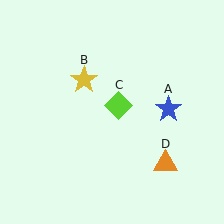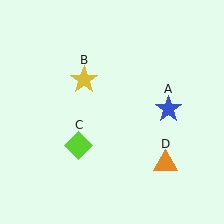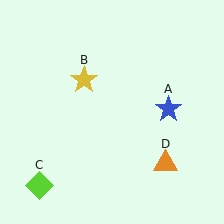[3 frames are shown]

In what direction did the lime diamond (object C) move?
The lime diamond (object C) moved down and to the left.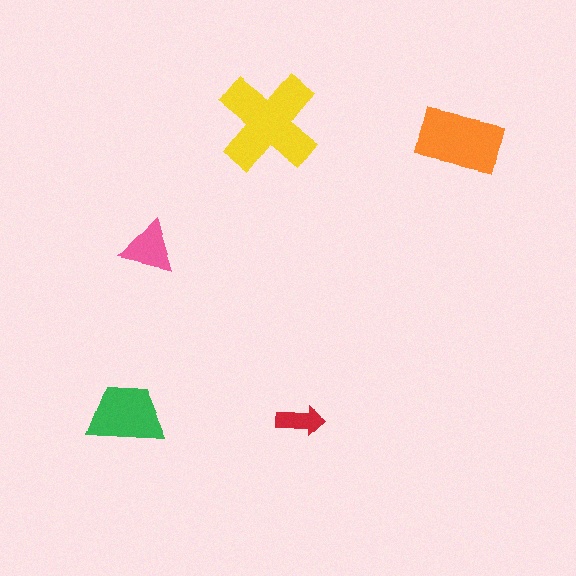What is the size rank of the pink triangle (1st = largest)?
4th.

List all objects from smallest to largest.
The red arrow, the pink triangle, the green trapezoid, the orange rectangle, the yellow cross.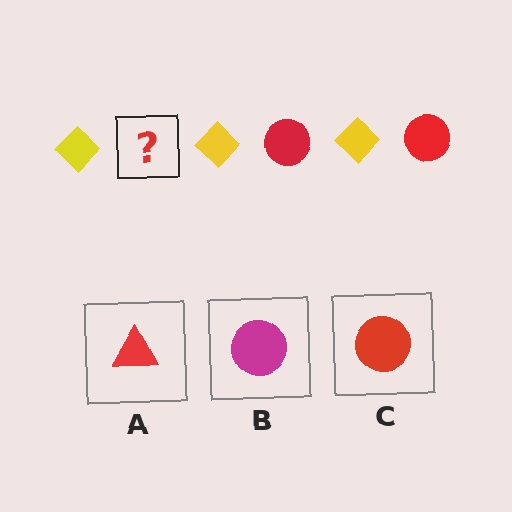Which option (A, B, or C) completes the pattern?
C.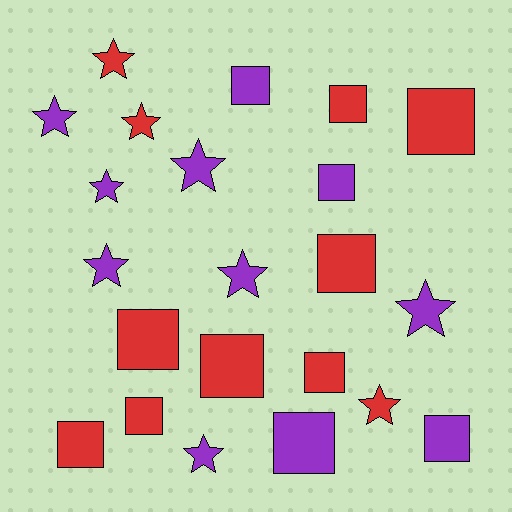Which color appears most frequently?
Purple, with 11 objects.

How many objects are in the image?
There are 22 objects.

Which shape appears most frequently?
Square, with 12 objects.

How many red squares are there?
There are 8 red squares.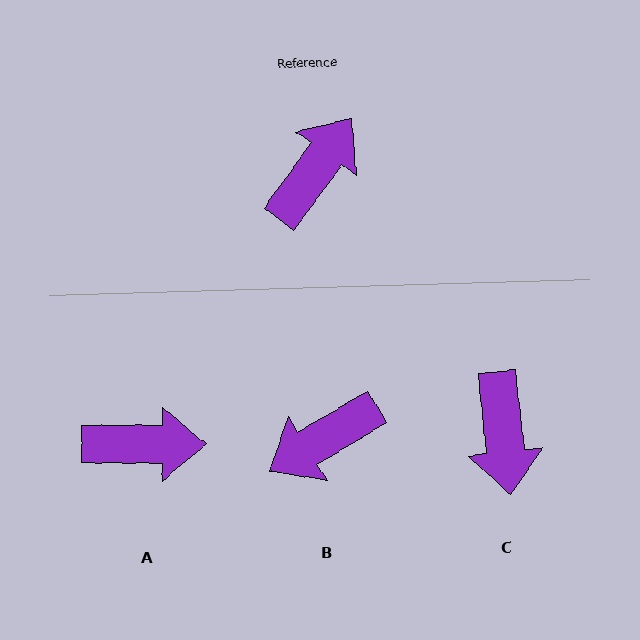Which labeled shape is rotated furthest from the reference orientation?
B, about 157 degrees away.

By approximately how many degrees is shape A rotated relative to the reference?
Approximately 54 degrees clockwise.